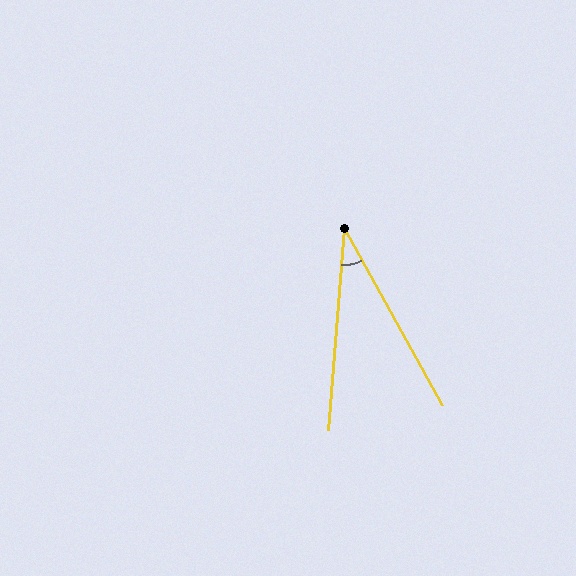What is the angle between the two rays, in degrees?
Approximately 33 degrees.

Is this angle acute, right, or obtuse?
It is acute.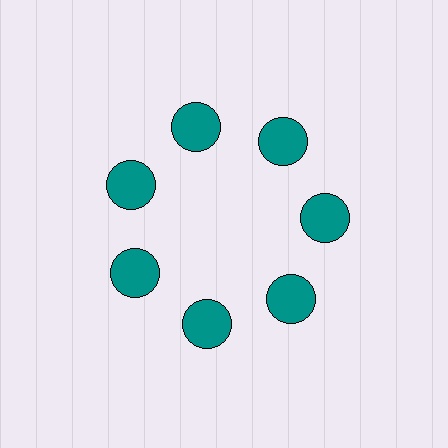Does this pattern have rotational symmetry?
Yes, this pattern has 7-fold rotational symmetry. It looks the same after rotating 51 degrees around the center.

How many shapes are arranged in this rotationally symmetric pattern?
There are 7 shapes, arranged in 7 groups of 1.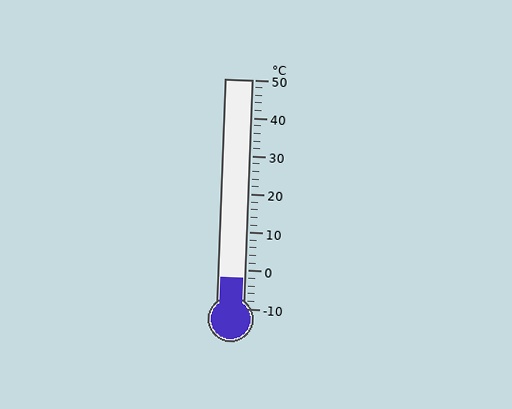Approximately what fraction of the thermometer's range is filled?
The thermometer is filled to approximately 15% of its range.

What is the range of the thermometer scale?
The thermometer scale ranges from -10°C to 50°C.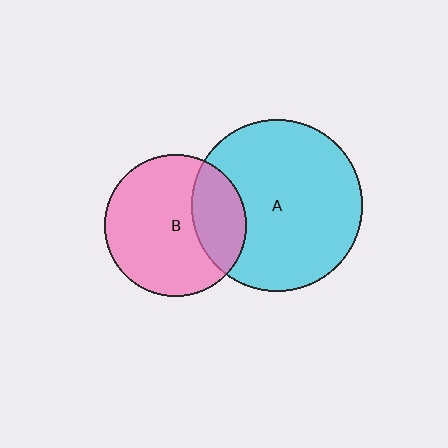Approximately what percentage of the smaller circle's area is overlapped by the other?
Approximately 30%.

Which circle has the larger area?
Circle A (cyan).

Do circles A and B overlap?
Yes.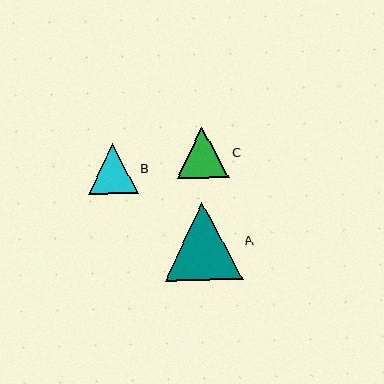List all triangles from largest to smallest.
From largest to smallest: A, C, B.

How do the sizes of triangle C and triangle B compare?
Triangle C and triangle B are approximately the same size.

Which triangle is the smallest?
Triangle B is the smallest with a size of approximately 50 pixels.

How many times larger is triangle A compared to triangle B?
Triangle A is approximately 1.6 times the size of triangle B.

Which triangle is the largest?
Triangle A is the largest with a size of approximately 78 pixels.